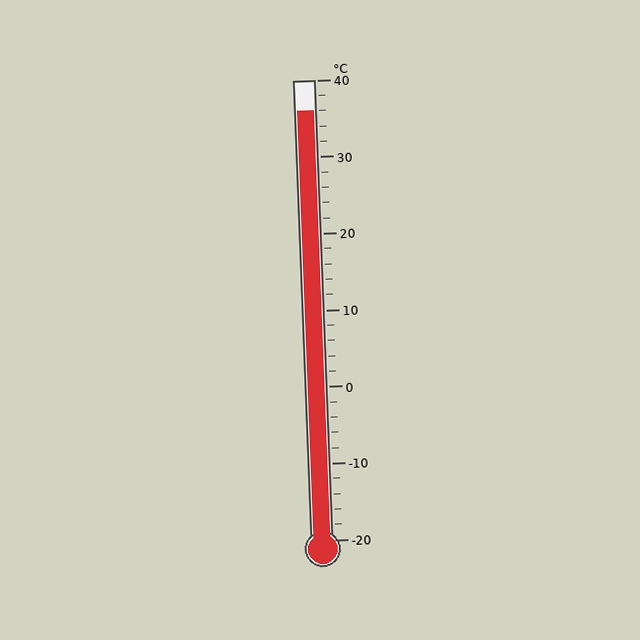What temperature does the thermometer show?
The thermometer shows approximately 36°C.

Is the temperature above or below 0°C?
The temperature is above 0°C.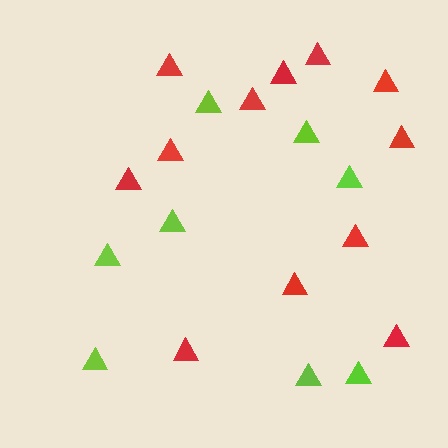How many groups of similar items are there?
There are 2 groups: one group of red triangles (12) and one group of lime triangles (8).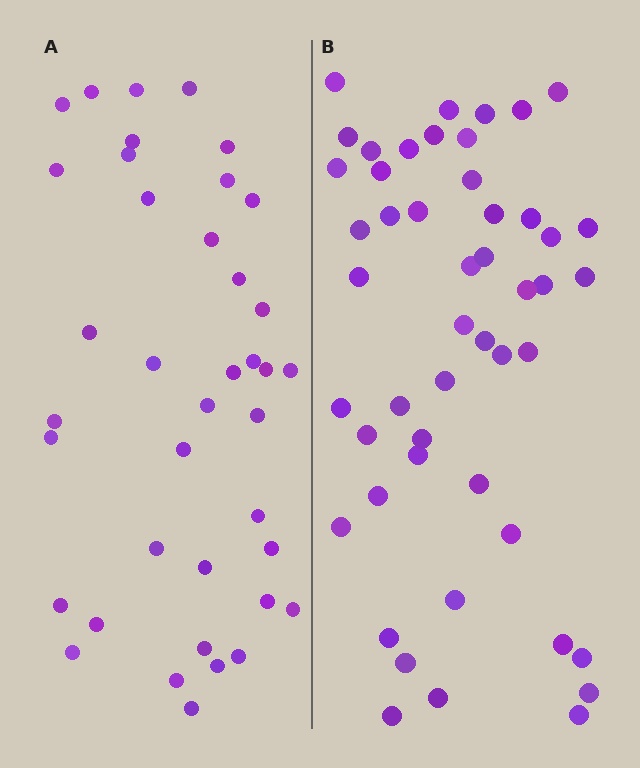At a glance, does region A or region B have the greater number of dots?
Region B (the right region) has more dots.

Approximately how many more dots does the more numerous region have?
Region B has roughly 10 or so more dots than region A.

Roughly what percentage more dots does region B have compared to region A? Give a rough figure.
About 25% more.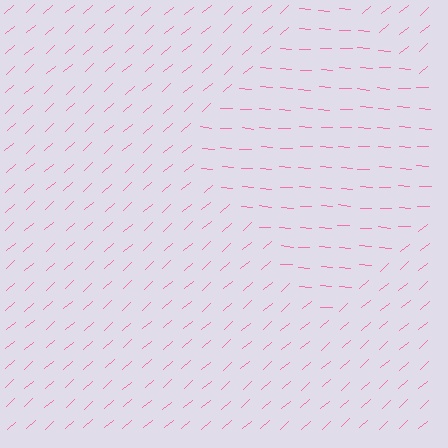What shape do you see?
I see a diamond.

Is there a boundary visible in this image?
Yes, there is a texture boundary formed by a change in line orientation.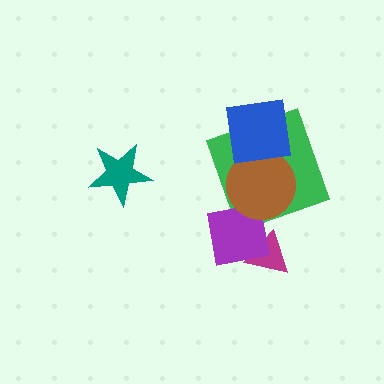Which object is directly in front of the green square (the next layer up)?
The purple square is directly in front of the green square.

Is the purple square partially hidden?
Yes, it is partially covered by another shape.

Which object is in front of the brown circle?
The blue square is in front of the brown circle.